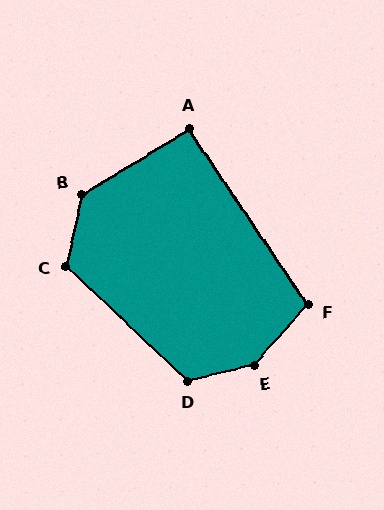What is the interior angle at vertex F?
Approximately 104 degrees (obtuse).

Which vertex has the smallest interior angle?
A, at approximately 93 degrees.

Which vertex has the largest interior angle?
E, at approximately 146 degrees.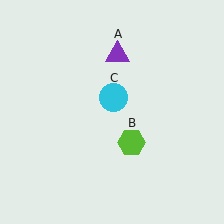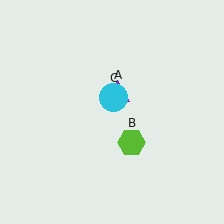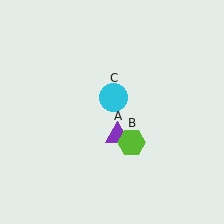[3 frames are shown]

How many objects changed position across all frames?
1 object changed position: purple triangle (object A).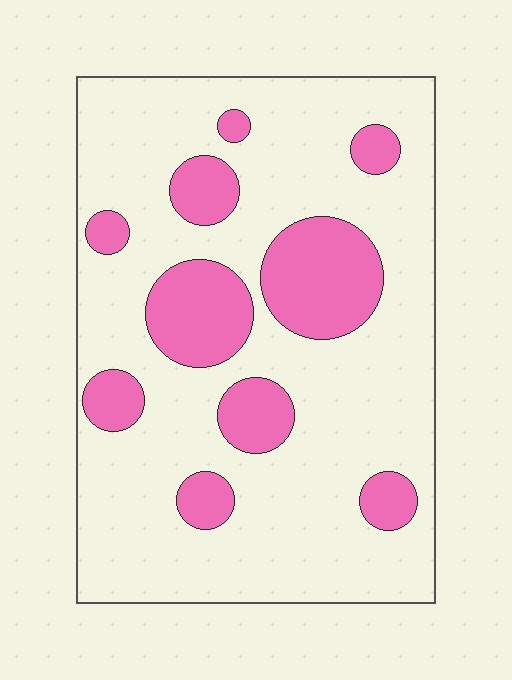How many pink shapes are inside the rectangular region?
10.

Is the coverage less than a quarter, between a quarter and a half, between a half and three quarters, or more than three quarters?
Less than a quarter.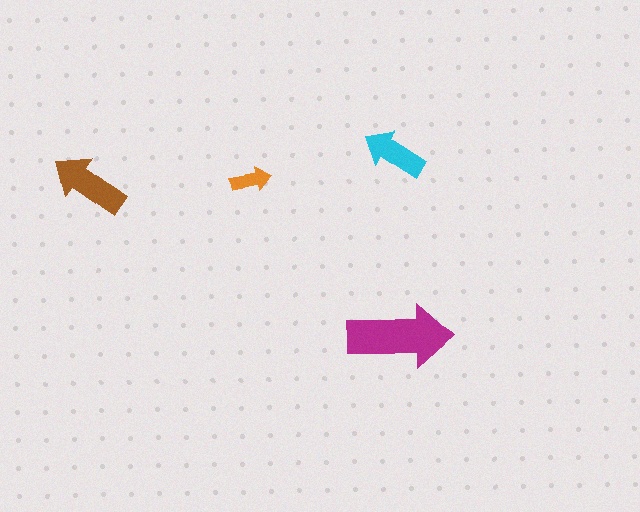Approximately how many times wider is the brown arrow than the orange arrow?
About 2 times wider.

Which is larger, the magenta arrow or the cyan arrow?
The magenta one.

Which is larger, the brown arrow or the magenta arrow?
The magenta one.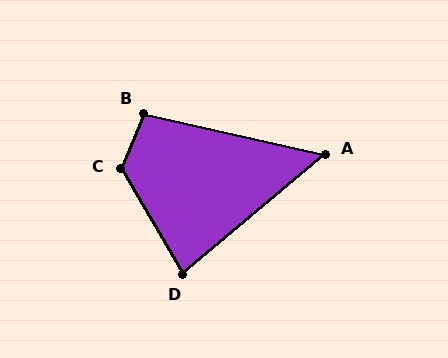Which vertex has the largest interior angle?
C, at approximately 127 degrees.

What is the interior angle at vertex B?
Approximately 100 degrees (obtuse).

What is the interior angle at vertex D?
Approximately 80 degrees (acute).